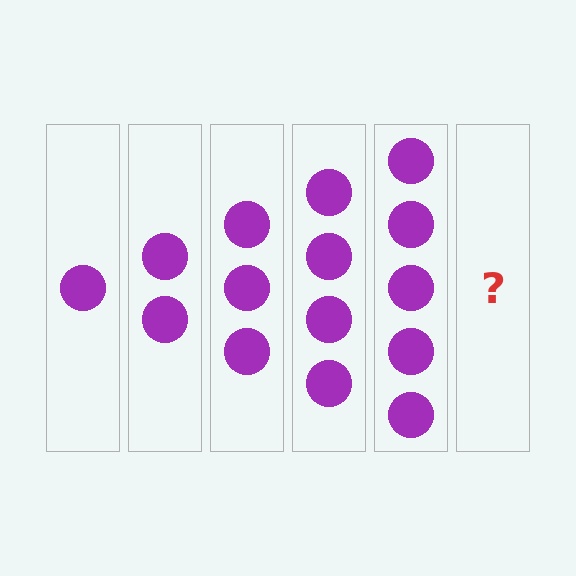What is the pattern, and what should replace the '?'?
The pattern is that each step adds one more circle. The '?' should be 6 circles.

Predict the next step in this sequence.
The next step is 6 circles.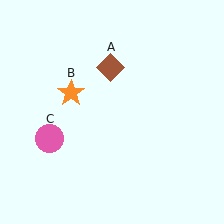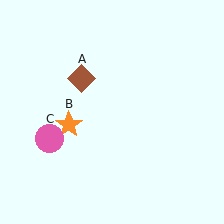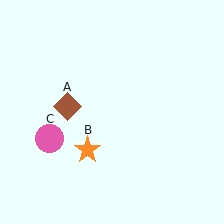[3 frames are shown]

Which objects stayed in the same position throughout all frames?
Pink circle (object C) remained stationary.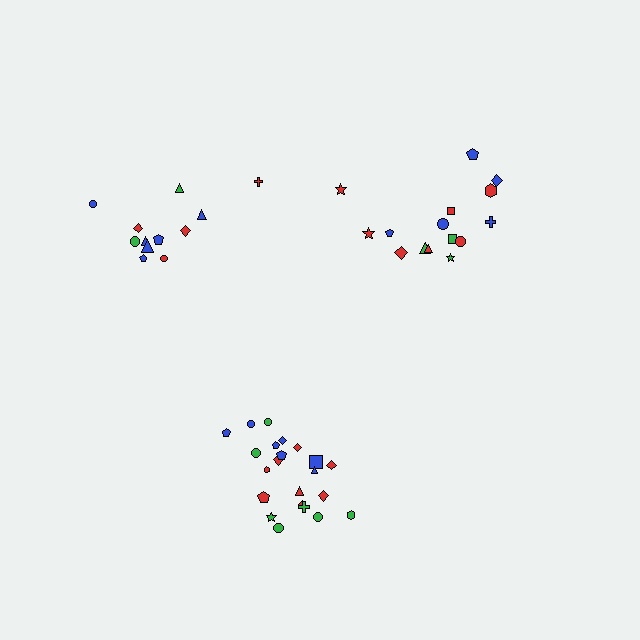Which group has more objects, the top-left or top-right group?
The top-right group.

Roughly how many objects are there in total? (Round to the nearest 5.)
Roughly 50 objects in total.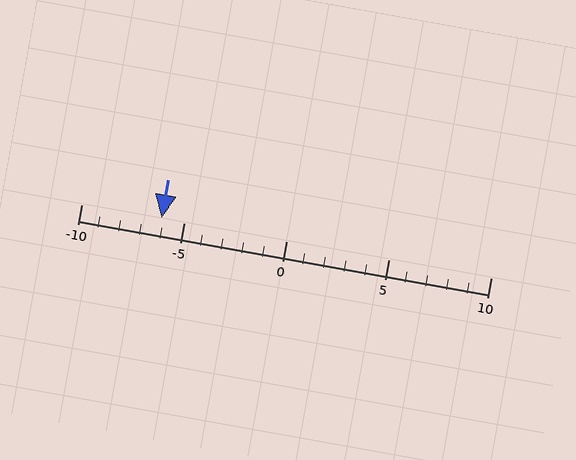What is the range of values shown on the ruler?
The ruler shows values from -10 to 10.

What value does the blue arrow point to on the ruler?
The blue arrow points to approximately -6.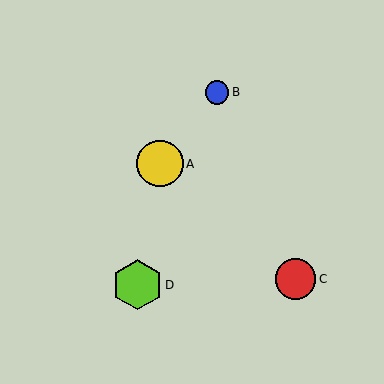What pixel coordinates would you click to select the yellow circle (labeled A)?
Click at (160, 164) to select the yellow circle A.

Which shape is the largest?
The lime hexagon (labeled D) is the largest.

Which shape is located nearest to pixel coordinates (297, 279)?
The red circle (labeled C) at (295, 279) is nearest to that location.